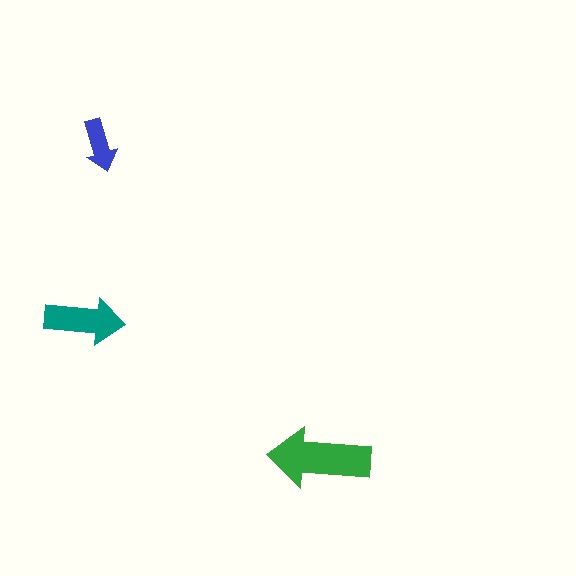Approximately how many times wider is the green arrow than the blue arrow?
About 2 times wider.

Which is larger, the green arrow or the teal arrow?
The green one.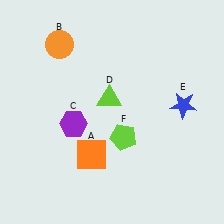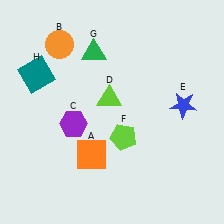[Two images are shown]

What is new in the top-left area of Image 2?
A green triangle (G) was added in the top-left area of Image 2.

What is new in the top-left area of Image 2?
A teal square (H) was added in the top-left area of Image 2.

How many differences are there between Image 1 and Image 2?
There are 2 differences between the two images.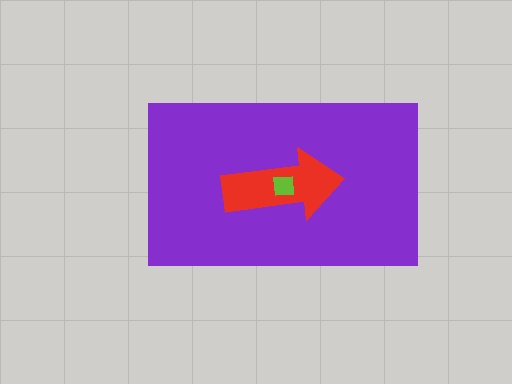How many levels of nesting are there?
3.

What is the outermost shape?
The purple rectangle.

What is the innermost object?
The lime square.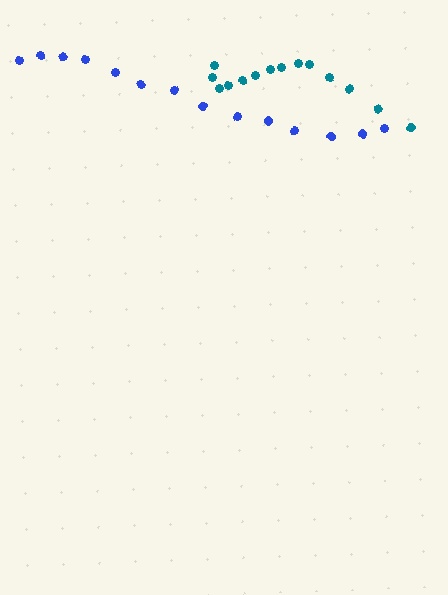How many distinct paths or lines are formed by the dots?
There are 2 distinct paths.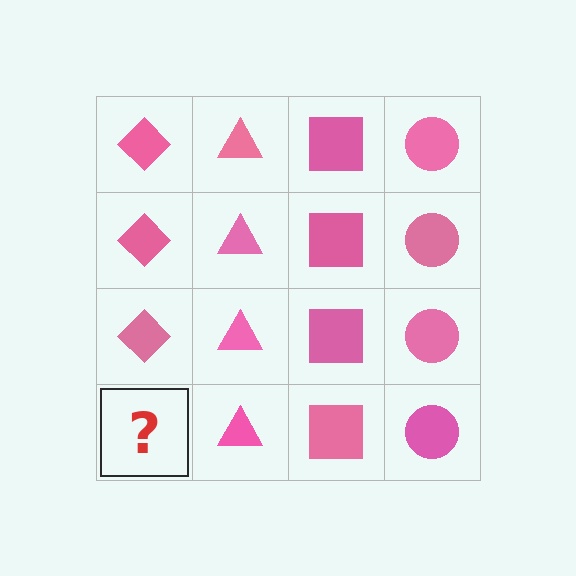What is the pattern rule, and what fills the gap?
The rule is that each column has a consistent shape. The gap should be filled with a pink diamond.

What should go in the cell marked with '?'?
The missing cell should contain a pink diamond.